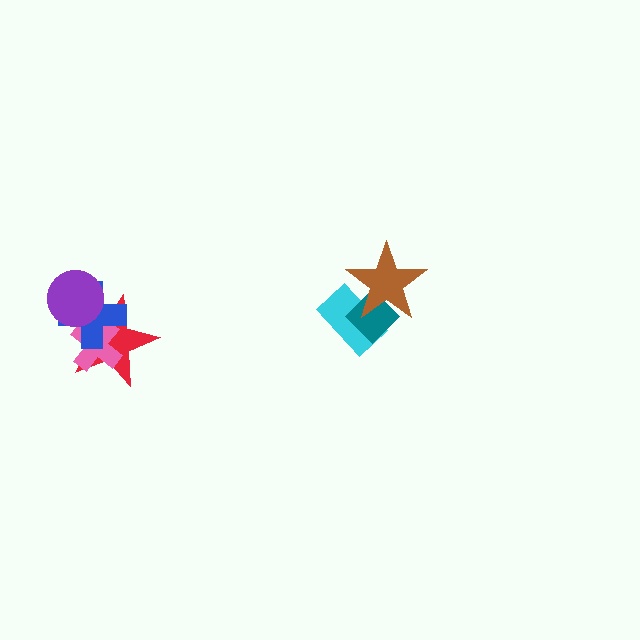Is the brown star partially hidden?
No, no other shape covers it.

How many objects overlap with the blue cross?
3 objects overlap with the blue cross.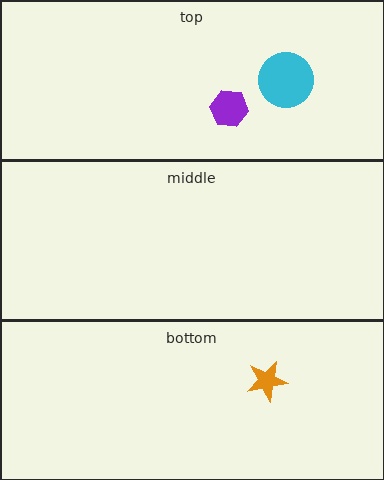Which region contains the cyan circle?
The top region.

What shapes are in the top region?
The cyan circle, the purple hexagon.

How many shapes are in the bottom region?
1.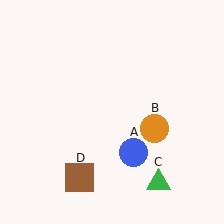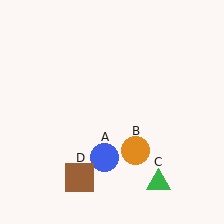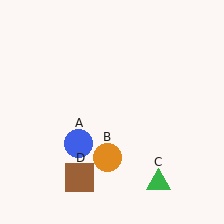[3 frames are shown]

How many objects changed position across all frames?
2 objects changed position: blue circle (object A), orange circle (object B).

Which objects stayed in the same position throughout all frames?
Green triangle (object C) and brown square (object D) remained stationary.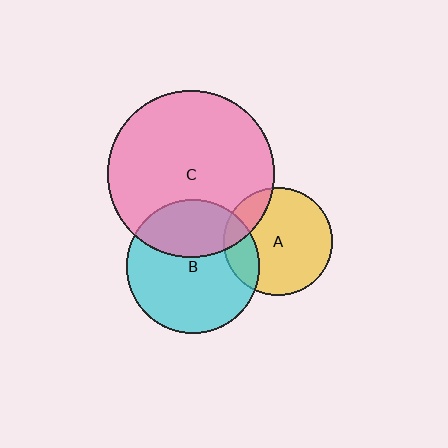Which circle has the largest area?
Circle C (pink).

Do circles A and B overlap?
Yes.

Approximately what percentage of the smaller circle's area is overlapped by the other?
Approximately 20%.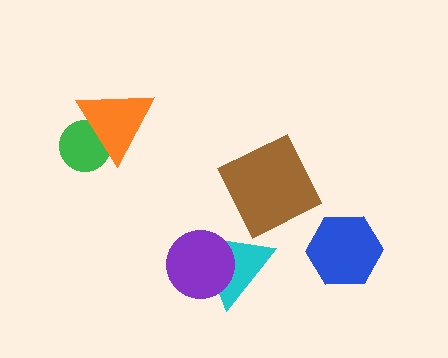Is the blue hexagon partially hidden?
No, no other shape covers it.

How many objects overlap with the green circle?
1 object overlaps with the green circle.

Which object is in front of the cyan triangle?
The purple circle is in front of the cyan triangle.